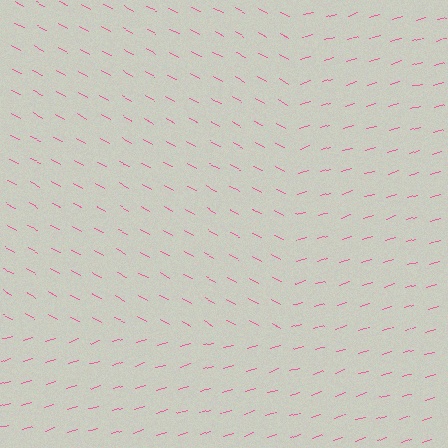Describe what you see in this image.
The image is filled with small pink line segments. A rectangle region in the image has lines oriented differently from the surrounding lines, creating a visible texture boundary.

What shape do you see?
I see a rectangle.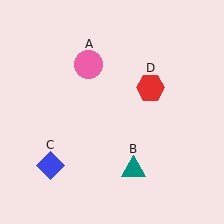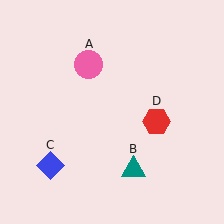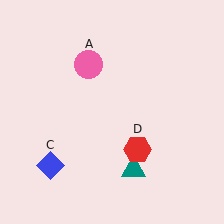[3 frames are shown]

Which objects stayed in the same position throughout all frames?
Pink circle (object A) and teal triangle (object B) and blue diamond (object C) remained stationary.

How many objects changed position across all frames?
1 object changed position: red hexagon (object D).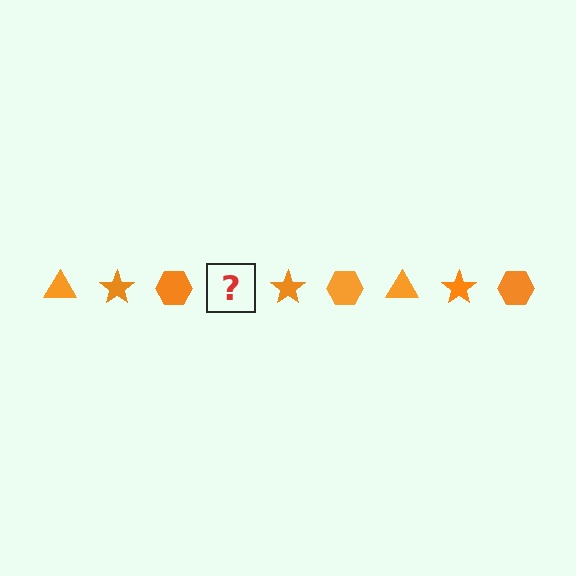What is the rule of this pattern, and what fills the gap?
The rule is that the pattern cycles through triangle, star, hexagon shapes in orange. The gap should be filled with an orange triangle.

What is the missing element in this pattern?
The missing element is an orange triangle.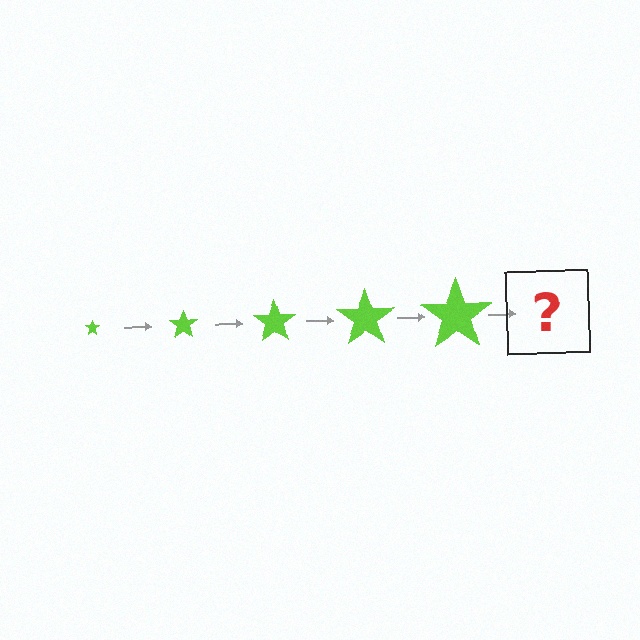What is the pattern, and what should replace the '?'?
The pattern is that the star gets progressively larger each step. The '?' should be a lime star, larger than the previous one.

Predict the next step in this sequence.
The next step is a lime star, larger than the previous one.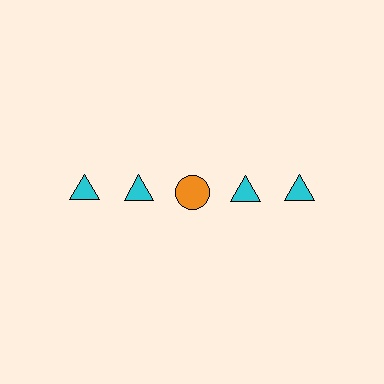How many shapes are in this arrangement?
There are 5 shapes arranged in a grid pattern.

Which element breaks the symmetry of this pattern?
The orange circle in the top row, center column breaks the symmetry. All other shapes are cyan triangles.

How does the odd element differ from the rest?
It differs in both color (orange instead of cyan) and shape (circle instead of triangle).